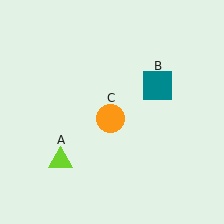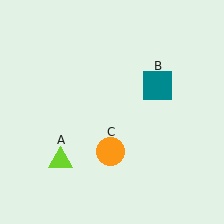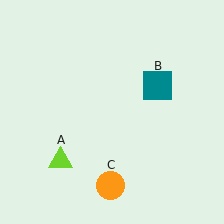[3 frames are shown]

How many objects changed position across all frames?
1 object changed position: orange circle (object C).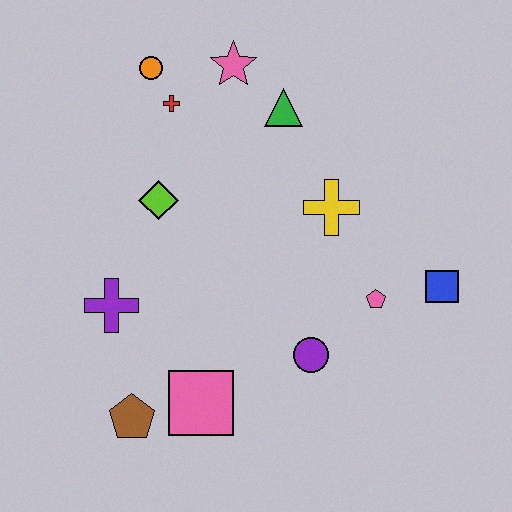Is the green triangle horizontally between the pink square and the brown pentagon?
No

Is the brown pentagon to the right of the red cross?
No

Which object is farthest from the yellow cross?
The brown pentagon is farthest from the yellow cross.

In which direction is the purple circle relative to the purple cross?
The purple circle is to the right of the purple cross.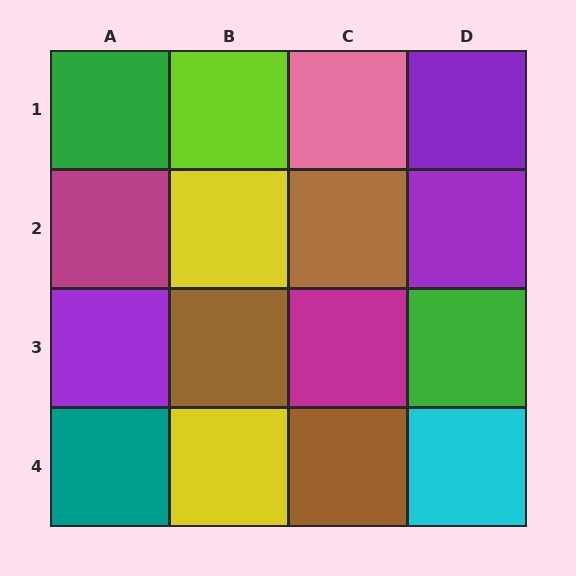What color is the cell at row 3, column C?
Magenta.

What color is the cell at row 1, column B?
Lime.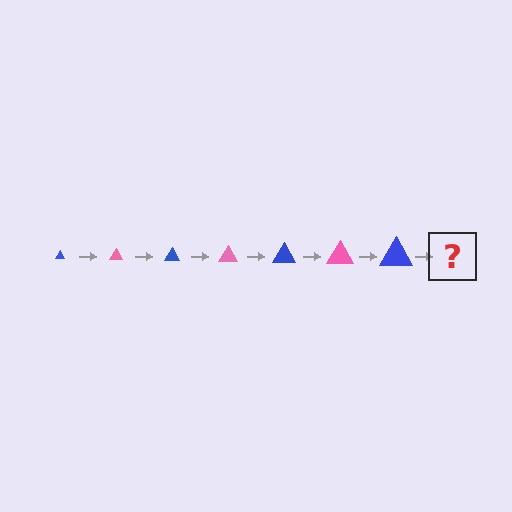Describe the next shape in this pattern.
It should be a pink triangle, larger than the previous one.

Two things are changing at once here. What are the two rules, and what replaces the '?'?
The two rules are that the triangle grows larger each step and the color cycles through blue and pink. The '?' should be a pink triangle, larger than the previous one.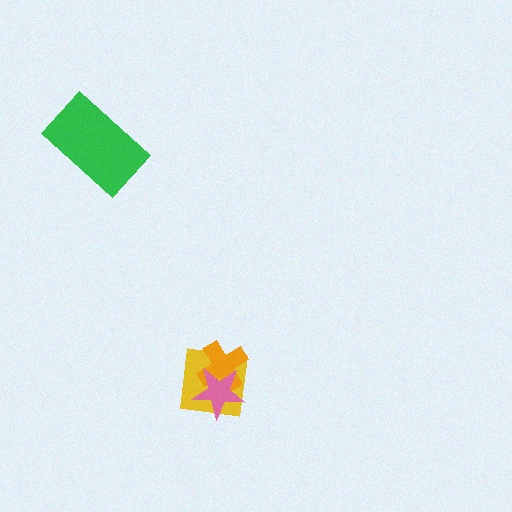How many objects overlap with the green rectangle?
0 objects overlap with the green rectangle.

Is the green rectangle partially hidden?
No, no other shape covers it.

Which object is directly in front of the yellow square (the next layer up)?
The orange cross is directly in front of the yellow square.